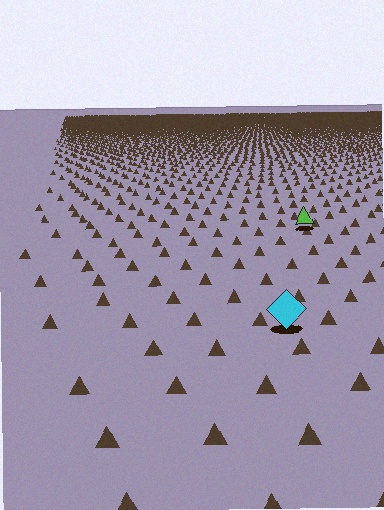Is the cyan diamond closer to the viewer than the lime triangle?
Yes. The cyan diamond is closer — you can tell from the texture gradient: the ground texture is coarser near it.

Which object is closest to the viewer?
The cyan diamond is closest. The texture marks near it are larger and more spread out.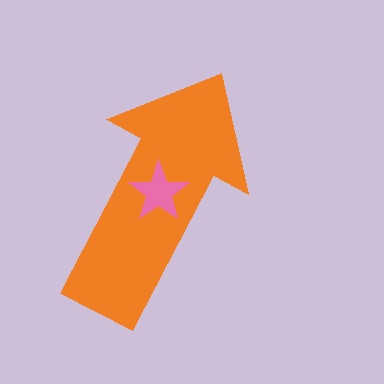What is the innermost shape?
The pink star.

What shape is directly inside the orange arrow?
The pink star.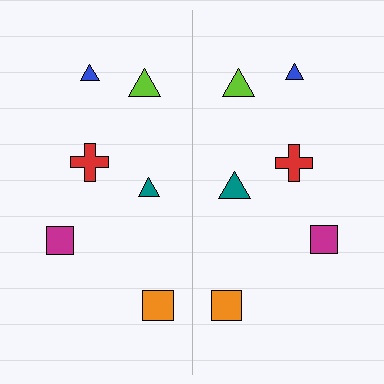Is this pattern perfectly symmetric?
No, the pattern is not perfectly symmetric. The teal triangle on the right side has a different size than its mirror counterpart.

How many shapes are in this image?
There are 12 shapes in this image.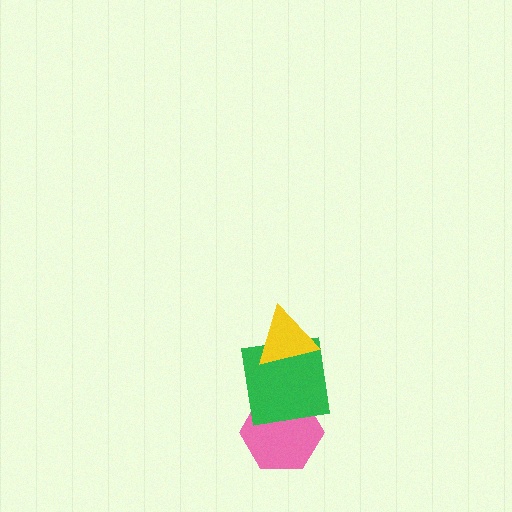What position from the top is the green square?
The green square is 2nd from the top.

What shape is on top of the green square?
The yellow triangle is on top of the green square.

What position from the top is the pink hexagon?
The pink hexagon is 3rd from the top.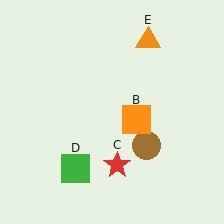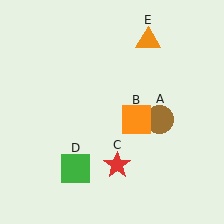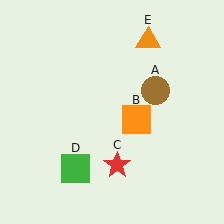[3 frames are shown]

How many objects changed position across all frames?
1 object changed position: brown circle (object A).